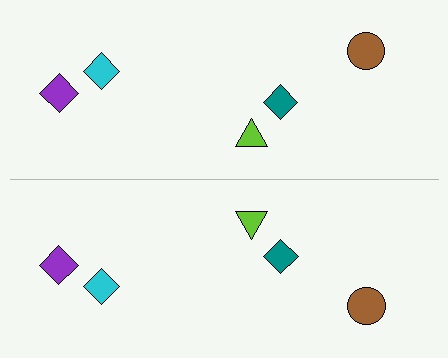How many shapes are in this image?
There are 10 shapes in this image.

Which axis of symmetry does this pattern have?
The pattern has a horizontal axis of symmetry running through the center of the image.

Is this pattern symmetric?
Yes, this pattern has bilateral (reflection) symmetry.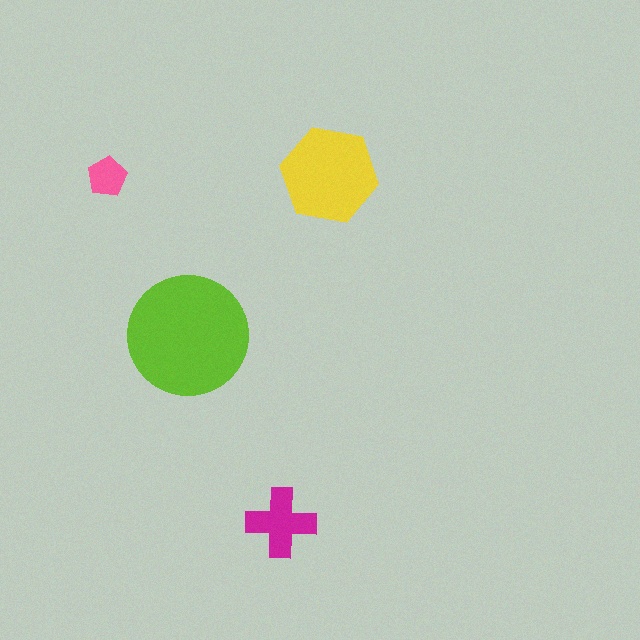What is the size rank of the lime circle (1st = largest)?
1st.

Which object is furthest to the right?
The yellow hexagon is rightmost.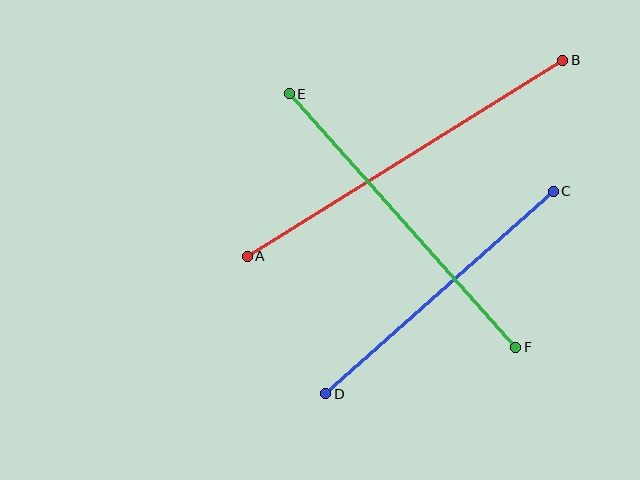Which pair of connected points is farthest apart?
Points A and B are farthest apart.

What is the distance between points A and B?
The distance is approximately 371 pixels.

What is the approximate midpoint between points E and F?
The midpoint is at approximately (403, 220) pixels.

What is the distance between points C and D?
The distance is approximately 304 pixels.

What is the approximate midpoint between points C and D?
The midpoint is at approximately (440, 292) pixels.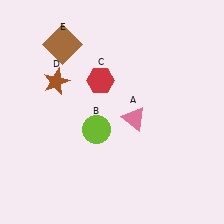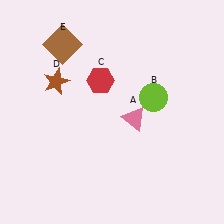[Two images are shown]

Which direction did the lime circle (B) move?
The lime circle (B) moved right.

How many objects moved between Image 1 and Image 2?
1 object moved between the two images.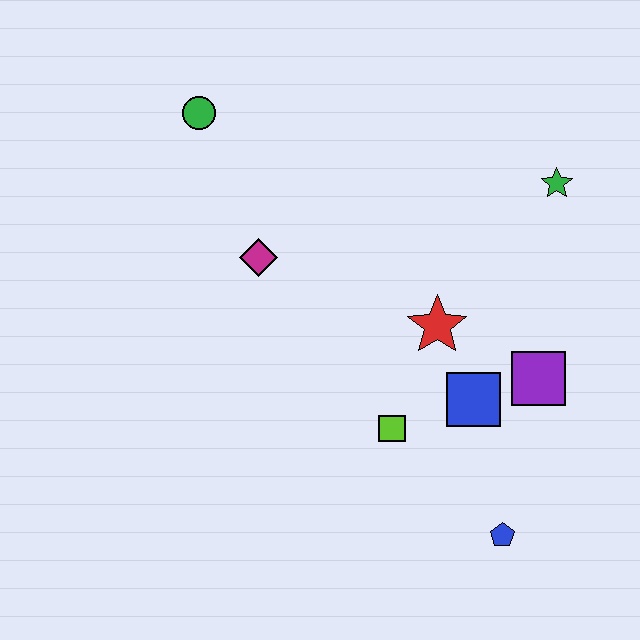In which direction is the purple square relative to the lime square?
The purple square is to the right of the lime square.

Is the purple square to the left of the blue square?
No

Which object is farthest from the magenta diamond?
The blue pentagon is farthest from the magenta diamond.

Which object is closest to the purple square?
The blue square is closest to the purple square.